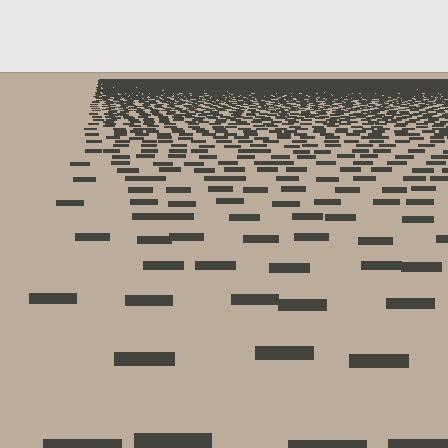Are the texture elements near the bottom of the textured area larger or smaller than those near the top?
Larger. Near the bottom, elements are closer to the viewer and appear at a bigger on-screen size.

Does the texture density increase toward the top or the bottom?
Density increases toward the top.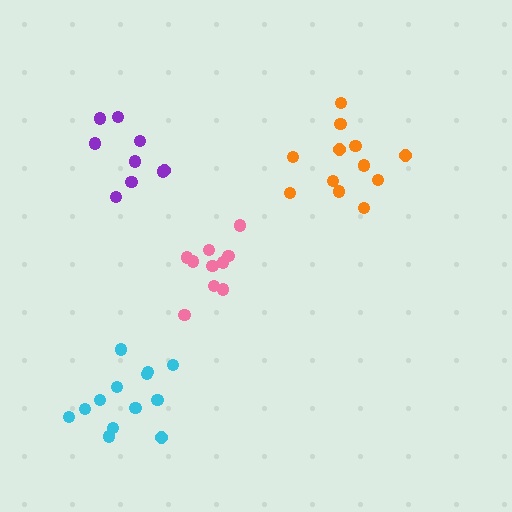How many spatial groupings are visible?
There are 4 spatial groupings.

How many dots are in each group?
Group 1: 10 dots, Group 2: 9 dots, Group 3: 13 dots, Group 4: 12 dots (44 total).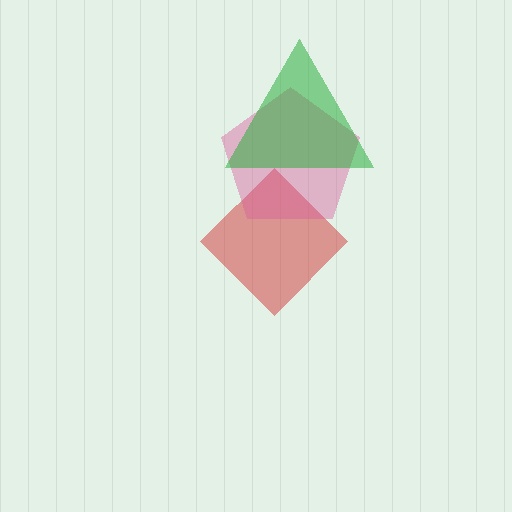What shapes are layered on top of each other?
The layered shapes are: a red diamond, a pink pentagon, a green triangle.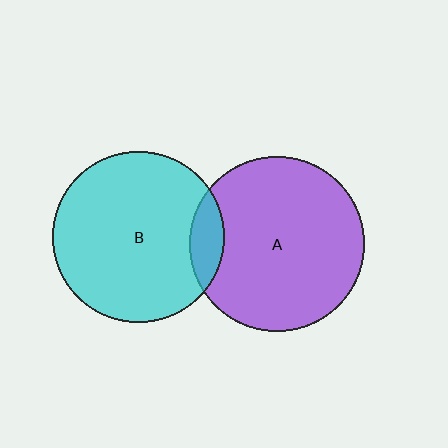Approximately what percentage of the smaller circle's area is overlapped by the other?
Approximately 10%.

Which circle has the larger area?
Circle A (purple).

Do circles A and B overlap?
Yes.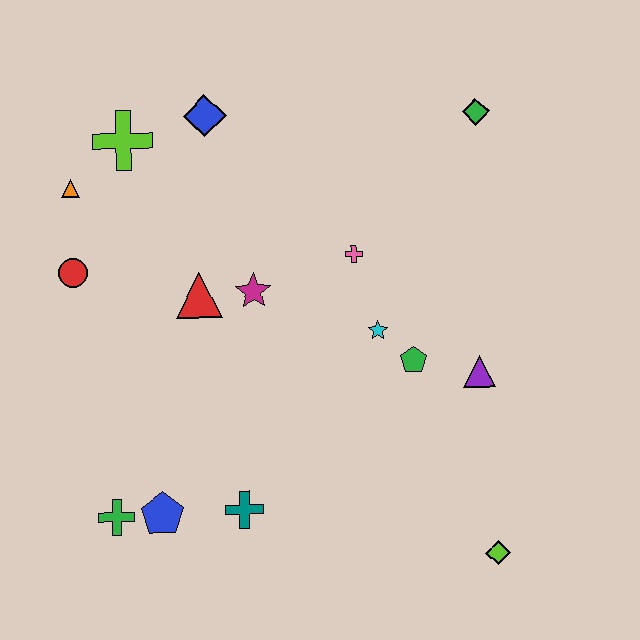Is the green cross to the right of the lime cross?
No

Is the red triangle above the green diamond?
No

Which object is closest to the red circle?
The orange triangle is closest to the red circle.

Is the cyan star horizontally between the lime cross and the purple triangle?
Yes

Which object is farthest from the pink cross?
The green cross is farthest from the pink cross.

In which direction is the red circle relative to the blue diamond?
The red circle is below the blue diamond.